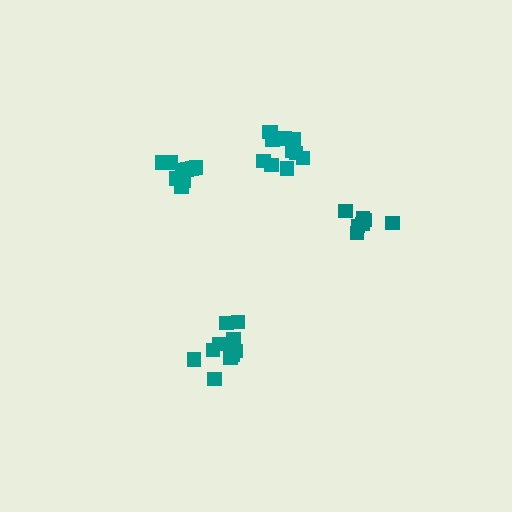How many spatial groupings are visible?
There are 4 spatial groupings.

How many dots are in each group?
Group 1: 12 dots, Group 2: 7 dots, Group 3: 10 dots, Group 4: 11 dots (40 total).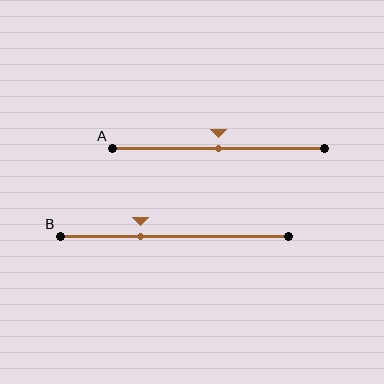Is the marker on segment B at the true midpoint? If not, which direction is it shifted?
No, the marker on segment B is shifted to the left by about 15% of the segment length.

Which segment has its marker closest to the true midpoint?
Segment A has its marker closest to the true midpoint.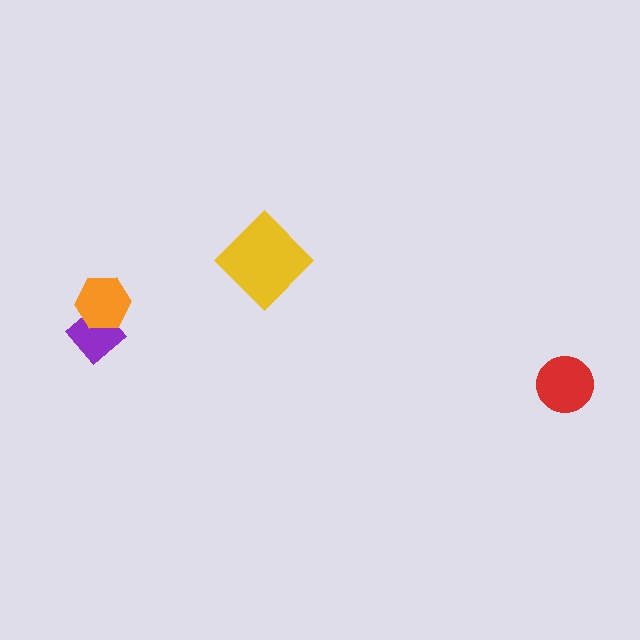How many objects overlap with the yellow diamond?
0 objects overlap with the yellow diamond.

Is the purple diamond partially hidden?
Yes, it is partially covered by another shape.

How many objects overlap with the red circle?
0 objects overlap with the red circle.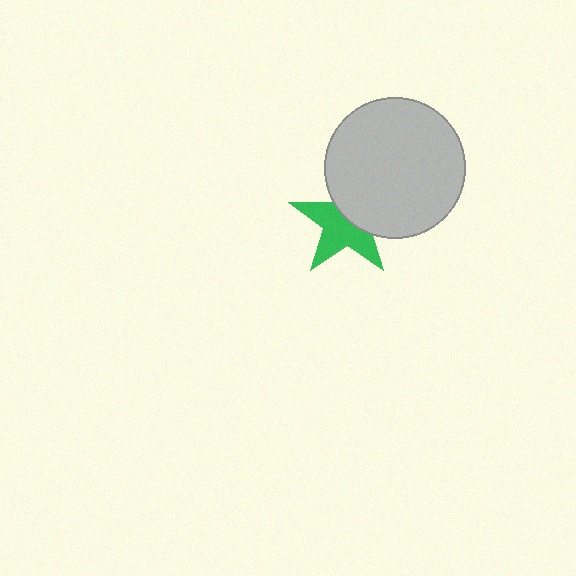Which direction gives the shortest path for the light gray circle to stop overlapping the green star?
Moving toward the upper-right gives the shortest separation.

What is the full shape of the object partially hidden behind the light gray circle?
The partially hidden object is a green star.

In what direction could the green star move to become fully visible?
The green star could move toward the lower-left. That would shift it out from behind the light gray circle entirely.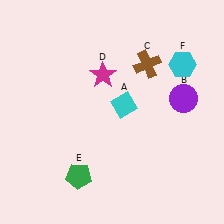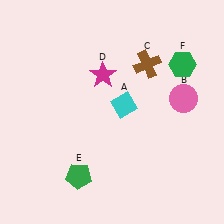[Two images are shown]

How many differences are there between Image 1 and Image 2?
There are 2 differences between the two images.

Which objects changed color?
B changed from purple to pink. F changed from cyan to green.